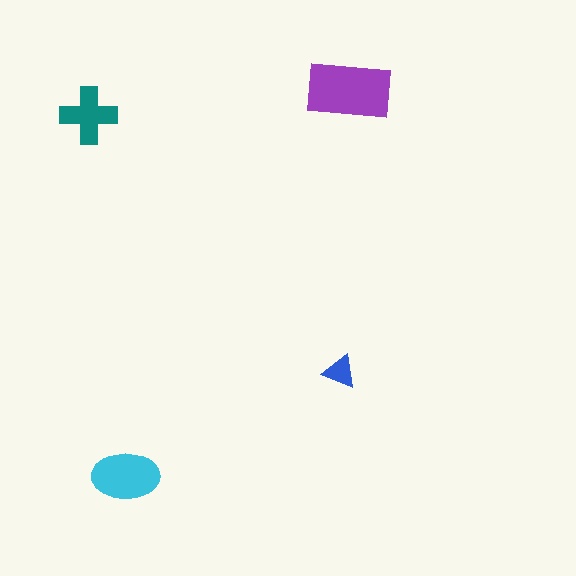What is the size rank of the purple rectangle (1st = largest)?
1st.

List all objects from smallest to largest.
The blue triangle, the teal cross, the cyan ellipse, the purple rectangle.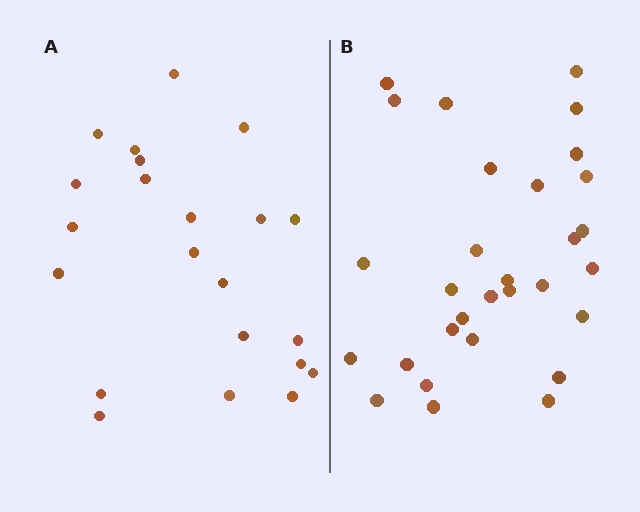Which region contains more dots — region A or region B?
Region B (the right region) has more dots.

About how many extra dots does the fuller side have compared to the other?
Region B has roughly 8 or so more dots than region A.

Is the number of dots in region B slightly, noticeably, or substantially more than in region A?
Region B has noticeably more, but not dramatically so. The ratio is roughly 1.4 to 1.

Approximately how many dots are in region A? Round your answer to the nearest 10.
About 20 dots. (The exact count is 22, which rounds to 20.)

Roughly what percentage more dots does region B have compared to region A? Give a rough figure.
About 35% more.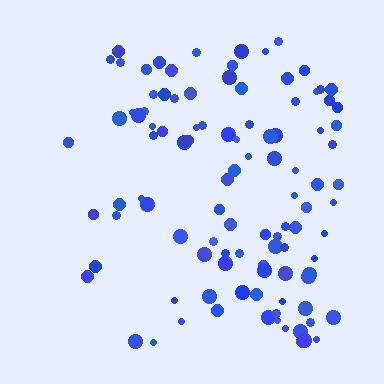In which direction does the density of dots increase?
From left to right, with the right side densest.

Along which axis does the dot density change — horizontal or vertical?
Horizontal.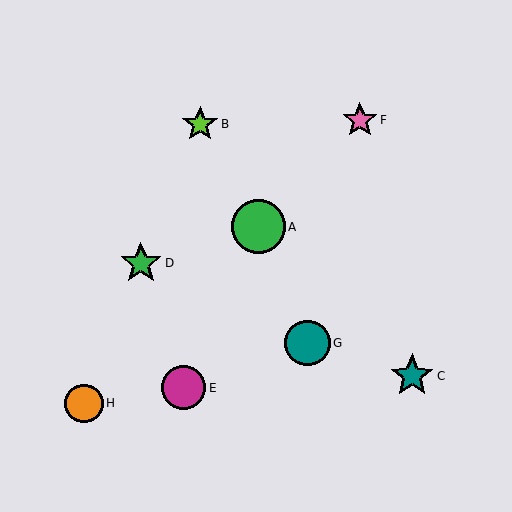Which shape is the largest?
The green circle (labeled A) is the largest.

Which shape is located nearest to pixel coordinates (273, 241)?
The green circle (labeled A) at (258, 227) is nearest to that location.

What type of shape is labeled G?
Shape G is a teal circle.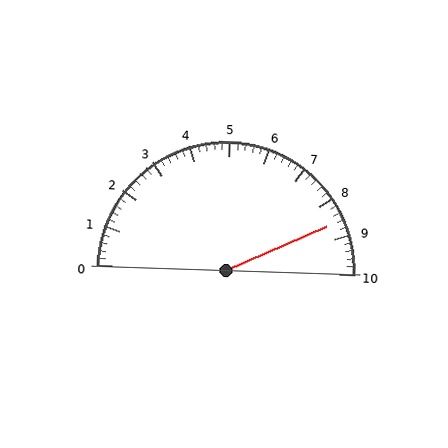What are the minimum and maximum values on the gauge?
The gauge ranges from 0 to 10.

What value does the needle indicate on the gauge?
The needle indicates approximately 8.6.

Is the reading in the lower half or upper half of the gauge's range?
The reading is in the upper half of the range (0 to 10).